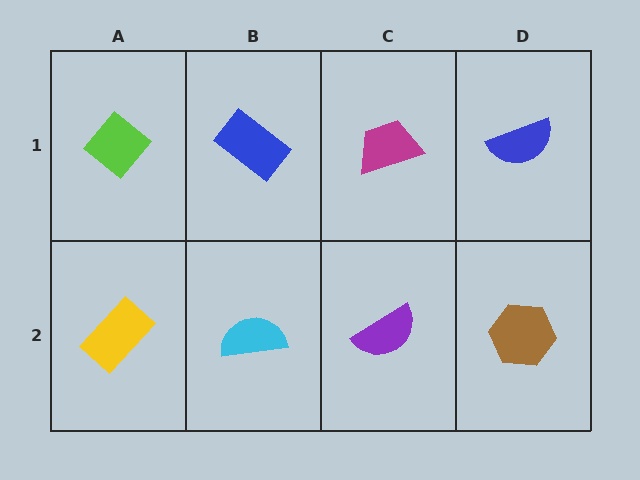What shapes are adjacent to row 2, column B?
A blue rectangle (row 1, column B), a yellow rectangle (row 2, column A), a purple semicircle (row 2, column C).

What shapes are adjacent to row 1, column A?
A yellow rectangle (row 2, column A), a blue rectangle (row 1, column B).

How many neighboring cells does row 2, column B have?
3.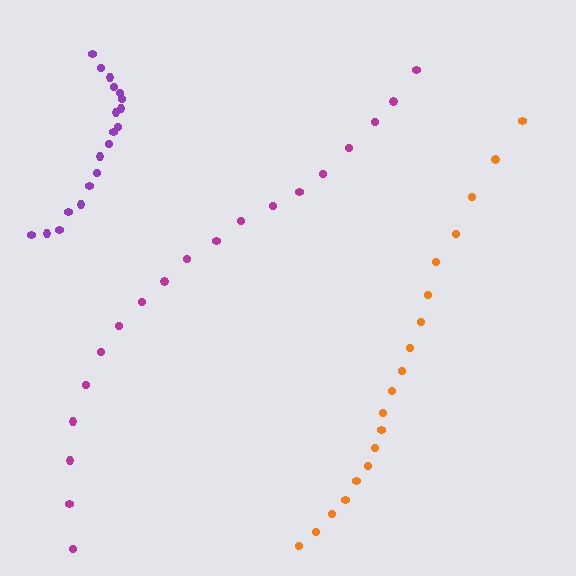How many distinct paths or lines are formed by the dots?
There are 3 distinct paths.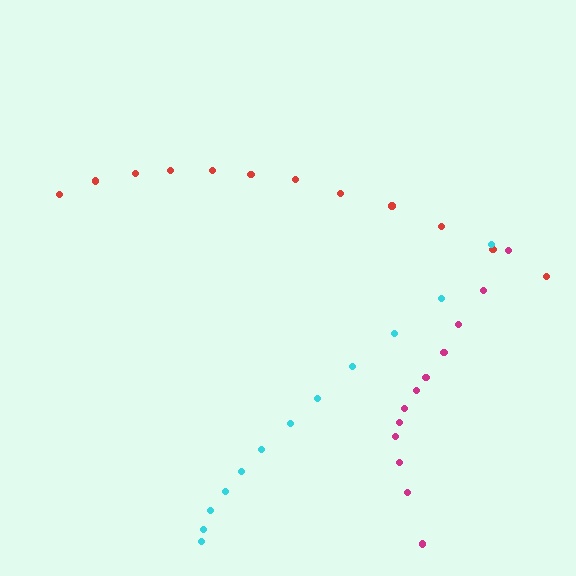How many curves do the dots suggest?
There are 3 distinct paths.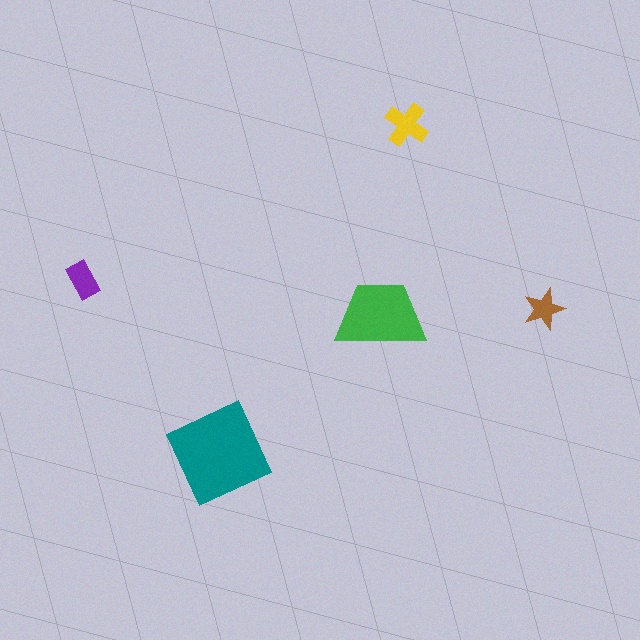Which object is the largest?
The teal diamond.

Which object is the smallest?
The brown star.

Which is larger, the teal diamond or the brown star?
The teal diamond.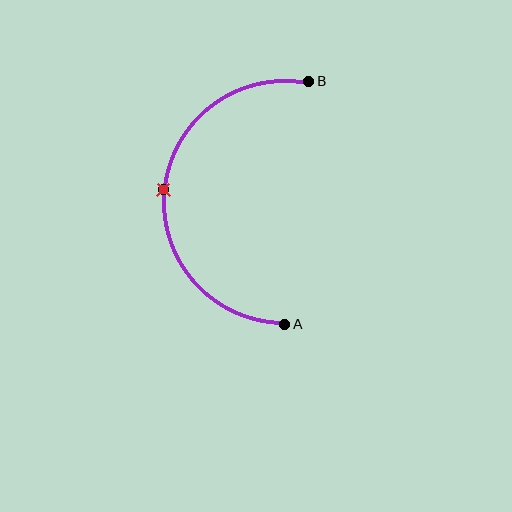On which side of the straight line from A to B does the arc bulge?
The arc bulges to the left of the straight line connecting A and B.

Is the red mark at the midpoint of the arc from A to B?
Yes. The red mark lies on the arc at equal arc-length from both A and B — it is the arc midpoint.